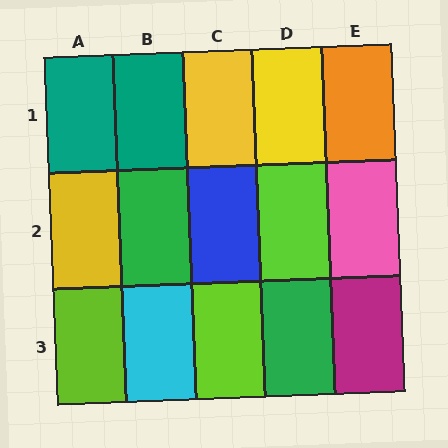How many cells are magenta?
1 cell is magenta.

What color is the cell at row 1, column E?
Orange.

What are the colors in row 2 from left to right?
Yellow, green, blue, lime, pink.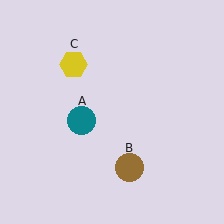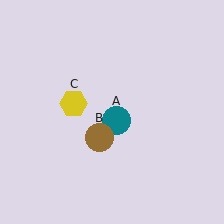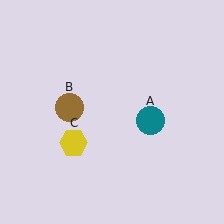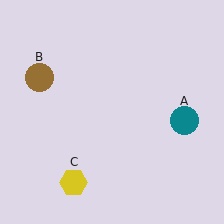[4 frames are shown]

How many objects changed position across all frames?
3 objects changed position: teal circle (object A), brown circle (object B), yellow hexagon (object C).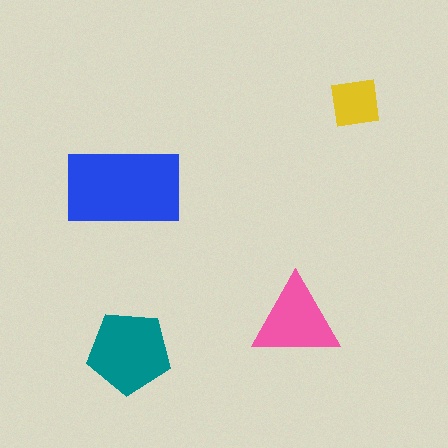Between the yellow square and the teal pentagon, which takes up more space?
The teal pentagon.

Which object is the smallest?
The yellow square.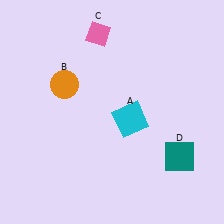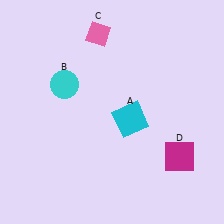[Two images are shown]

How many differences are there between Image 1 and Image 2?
There are 2 differences between the two images.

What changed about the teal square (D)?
In Image 1, D is teal. In Image 2, it changed to magenta.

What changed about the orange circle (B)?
In Image 1, B is orange. In Image 2, it changed to cyan.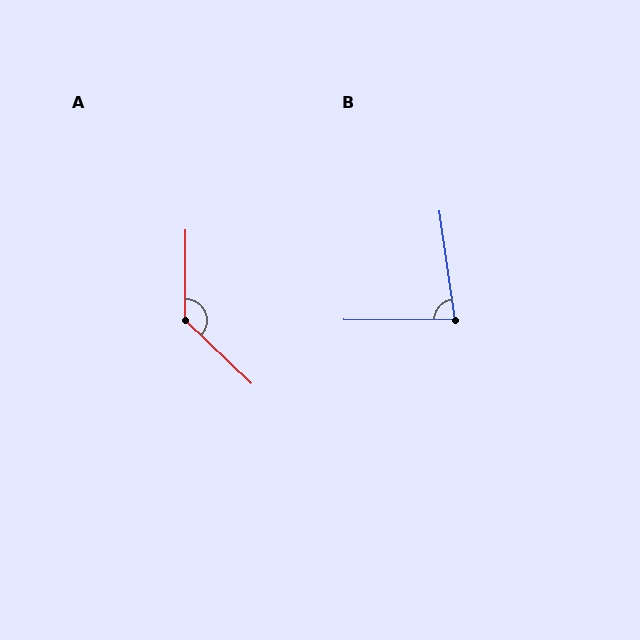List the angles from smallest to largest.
B (82°), A (134°).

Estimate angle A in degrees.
Approximately 134 degrees.